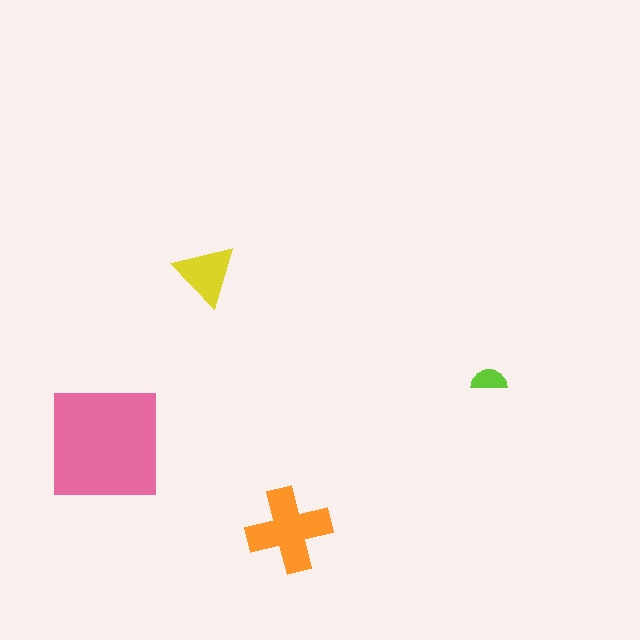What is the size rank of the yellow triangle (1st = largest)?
3rd.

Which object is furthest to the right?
The lime semicircle is rightmost.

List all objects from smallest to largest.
The lime semicircle, the yellow triangle, the orange cross, the pink square.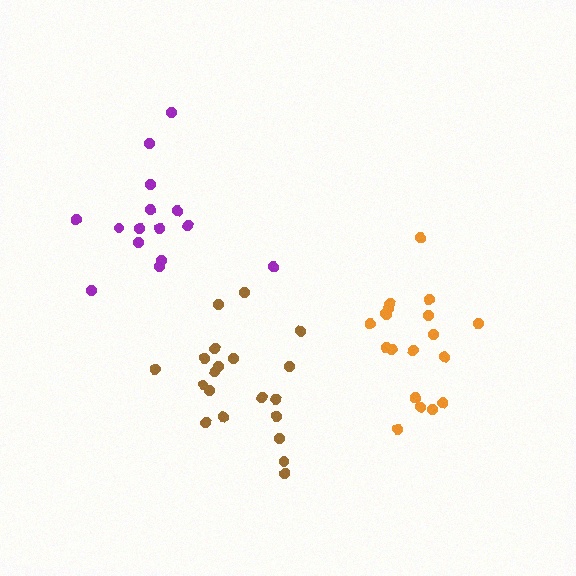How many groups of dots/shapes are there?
There are 3 groups.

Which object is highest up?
The purple cluster is topmost.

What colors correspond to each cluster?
The clusters are colored: orange, brown, purple.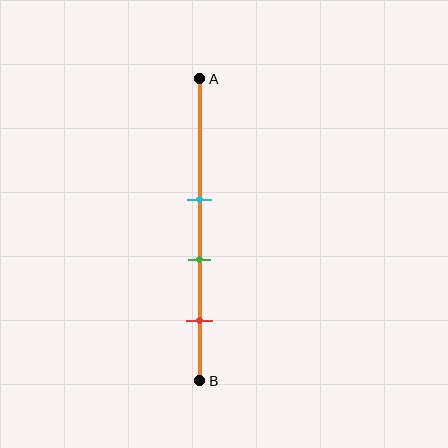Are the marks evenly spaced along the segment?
Yes, the marks are approximately evenly spaced.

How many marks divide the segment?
There are 3 marks dividing the segment.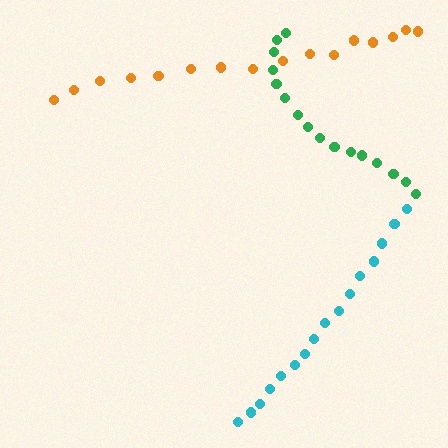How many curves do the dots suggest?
There are 3 distinct paths.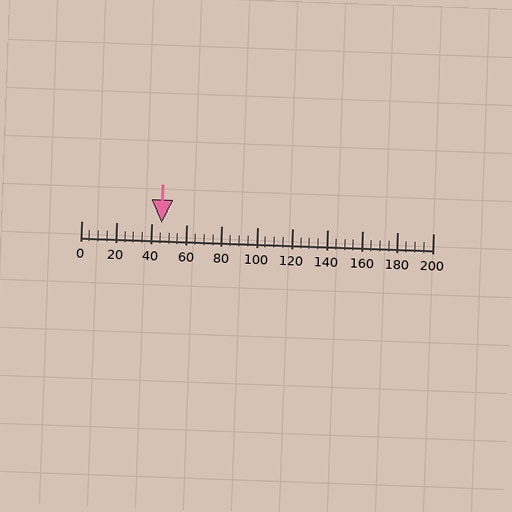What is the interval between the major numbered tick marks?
The major tick marks are spaced 20 units apart.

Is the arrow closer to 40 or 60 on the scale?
The arrow is closer to 40.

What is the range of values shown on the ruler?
The ruler shows values from 0 to 200.